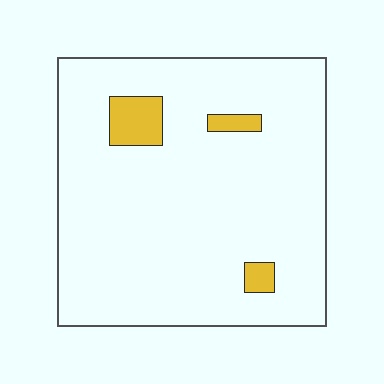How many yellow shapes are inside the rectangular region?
3.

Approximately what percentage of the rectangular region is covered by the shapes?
Approximately 5%.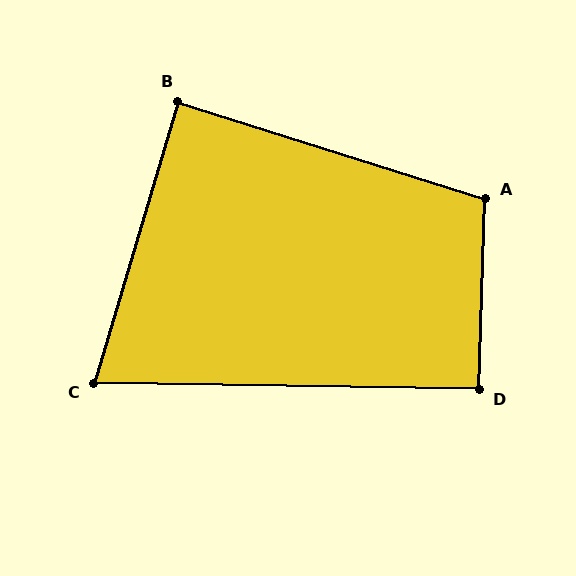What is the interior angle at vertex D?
Approximately 91 degrees (approximately right).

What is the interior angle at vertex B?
Approximately 89 degrees (approximately right).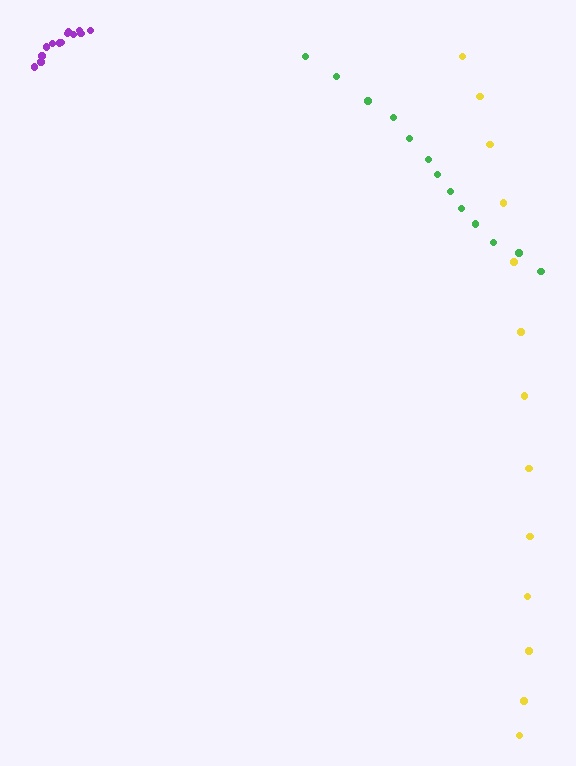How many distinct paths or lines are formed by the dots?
There are 3 distinct paths.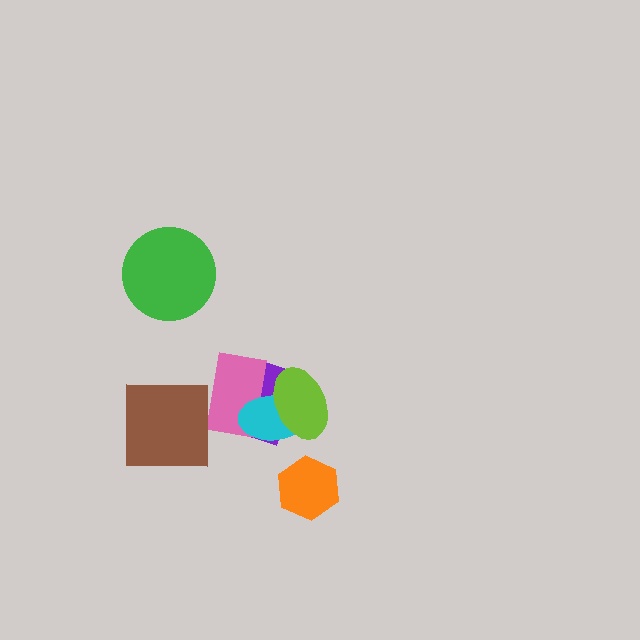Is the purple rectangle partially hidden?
Yes, it is partially covered by another shape.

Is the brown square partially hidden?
No, no other shape covers it.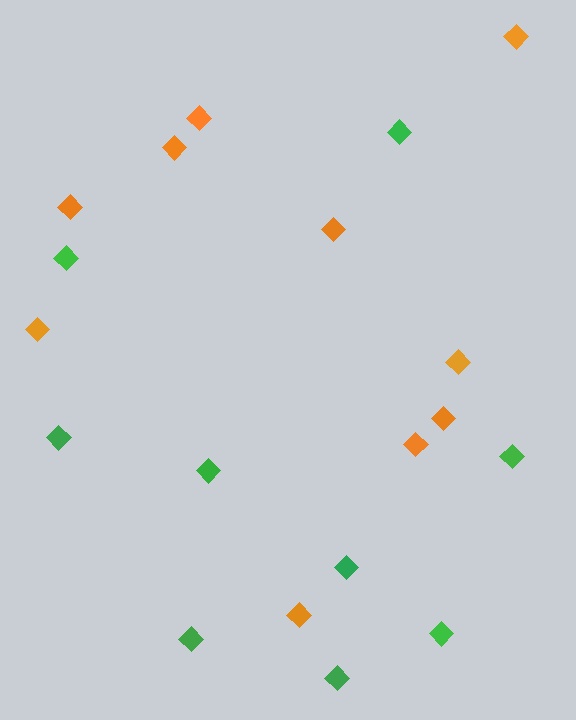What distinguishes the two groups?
There are 2 groups: one group of orange diamonds (10) and one group of green diamonds (9).